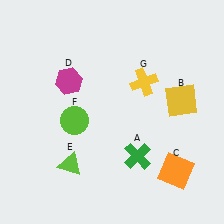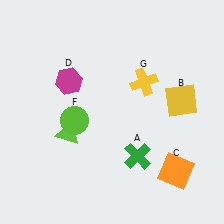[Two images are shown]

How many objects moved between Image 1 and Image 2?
1 object moved between the two images.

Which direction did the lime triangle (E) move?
The lime triangle (E) moved up.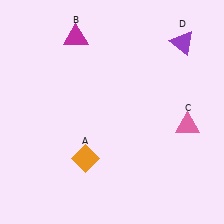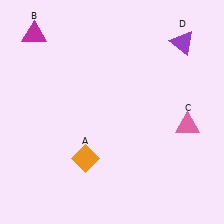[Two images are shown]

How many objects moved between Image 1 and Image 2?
1 object moved between the two images.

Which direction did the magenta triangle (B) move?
The magenta triangle (B) moved left.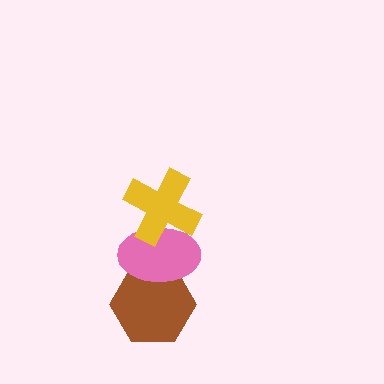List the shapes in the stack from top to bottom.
From top to bottom: the yellow cross, the pink ellipse, the brown hexagon.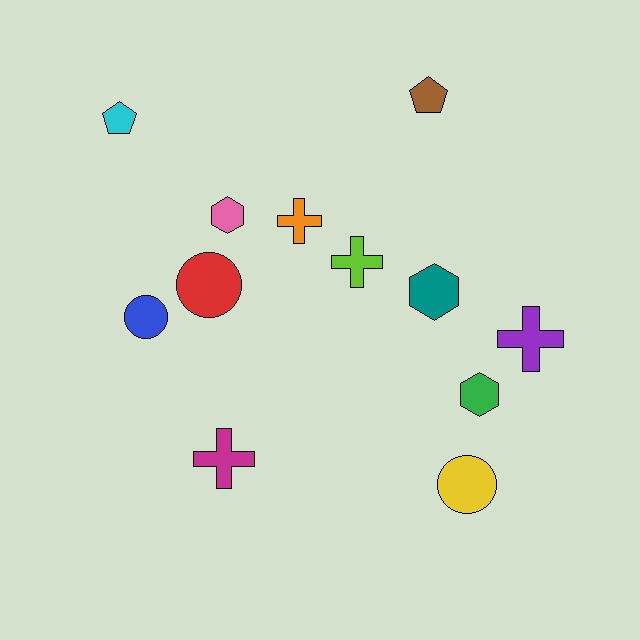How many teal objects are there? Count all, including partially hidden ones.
There is 1 teal object.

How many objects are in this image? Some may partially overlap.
There are 12 objects.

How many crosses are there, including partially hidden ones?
There are 4 crosses.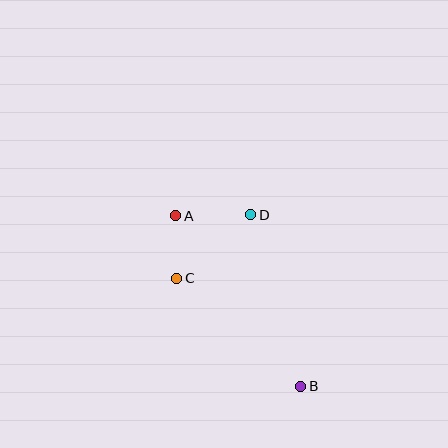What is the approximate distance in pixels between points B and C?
The distance between B and C is approximately 164 pixels.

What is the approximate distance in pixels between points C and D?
The distance between C and D is approximately 97 pixels.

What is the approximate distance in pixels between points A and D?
The distance between A and D is approximately 75 pixels.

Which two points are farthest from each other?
Points A and B are farthest from each other.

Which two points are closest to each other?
Points A and C are closest to each other.